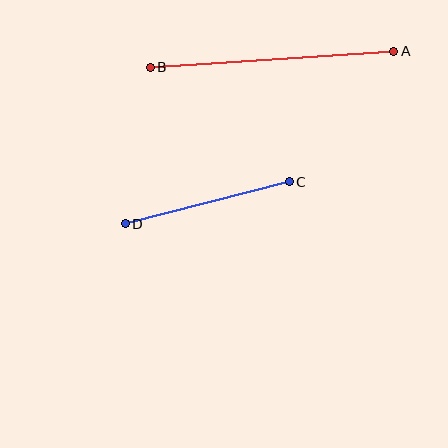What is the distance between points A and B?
The distance is approximately 244 pixels.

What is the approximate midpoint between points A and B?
The midpoint is at approximately (272, 59) pixels.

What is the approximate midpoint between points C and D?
The midpoint is at approximately (207, 203) pixels.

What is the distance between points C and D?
The distance is approximately 169 pixels.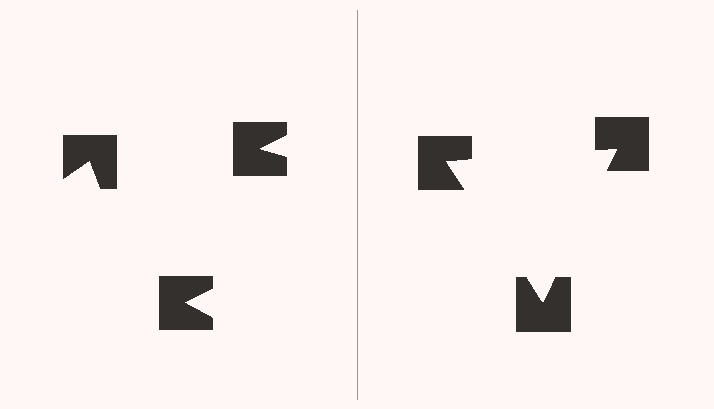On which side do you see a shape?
An illusory triangle appears on the right side. On the left side the wedge cuts are rotated, so no coherent shape forms.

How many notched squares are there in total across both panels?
6 — 3 on each side.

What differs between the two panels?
The notched squares are positioned identically on both sides; only the wedge orientations differ. On the right they align to a triangle; on the left they are misaligned.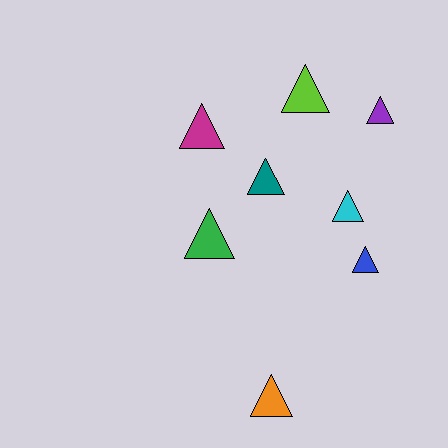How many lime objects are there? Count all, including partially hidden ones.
There is 1 lime object.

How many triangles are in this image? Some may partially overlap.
There are 8 triangles.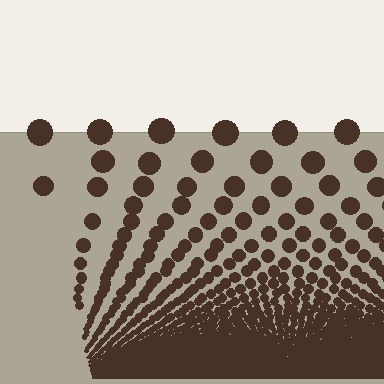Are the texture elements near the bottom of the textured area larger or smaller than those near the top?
Smaller. The gradient is inverted — elements near the bottom are smaller and denser.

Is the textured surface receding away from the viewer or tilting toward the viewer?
The surface appears to tilt toward the viewer. Texture elements get larger and sparser toward the top.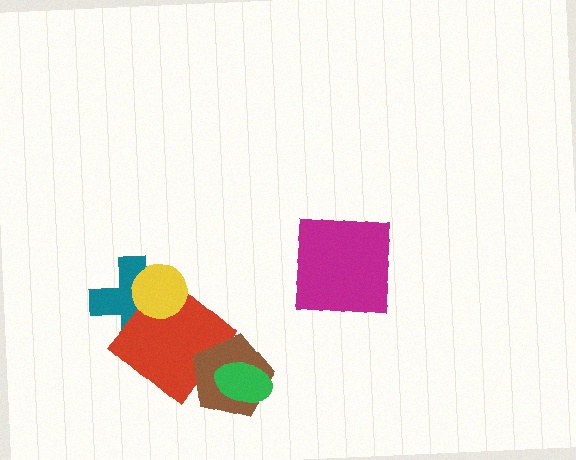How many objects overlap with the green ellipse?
1 object overlaps with the green ellipse.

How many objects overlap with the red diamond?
3 objects overlap with the red diamond.